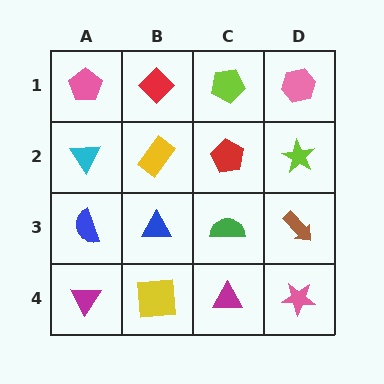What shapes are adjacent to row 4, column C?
A green semicircle (row 3, column C), a yellow square (row 4, column B), a pink star (row 4, column D).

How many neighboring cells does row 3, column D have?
3.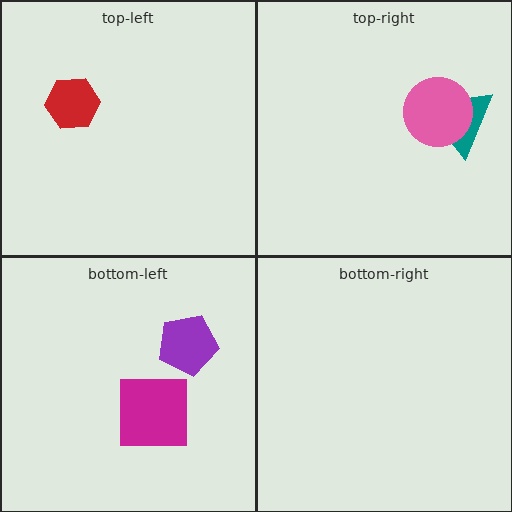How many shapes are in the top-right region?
2.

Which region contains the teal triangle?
The top-right region.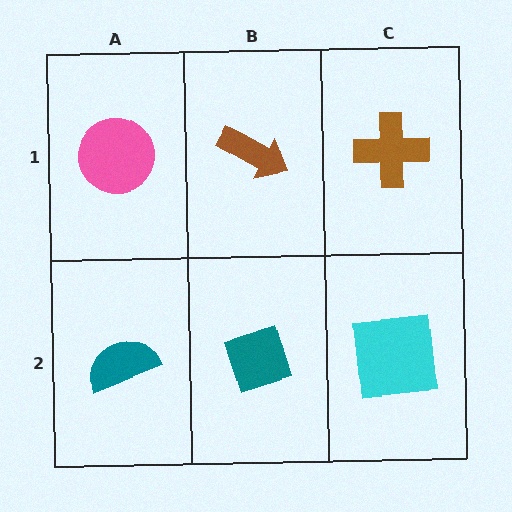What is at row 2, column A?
A teal semicircle.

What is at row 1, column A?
A pink circle.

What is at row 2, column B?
A teal diamond.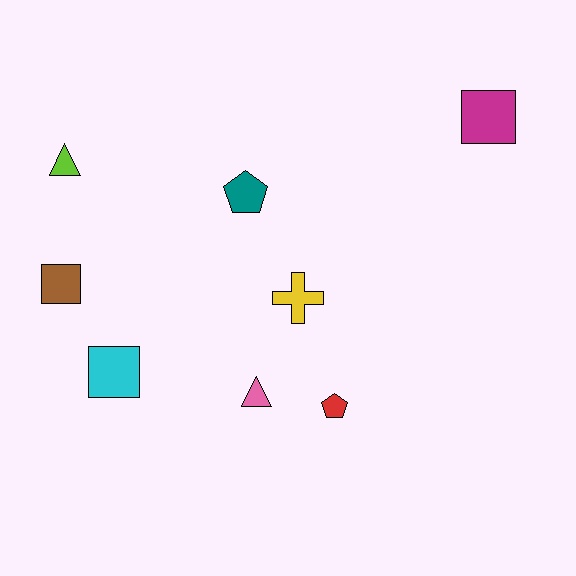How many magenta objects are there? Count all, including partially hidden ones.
There is 1 magenta object.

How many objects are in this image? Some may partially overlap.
There are 8 objects.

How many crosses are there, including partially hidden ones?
There is 1 cross.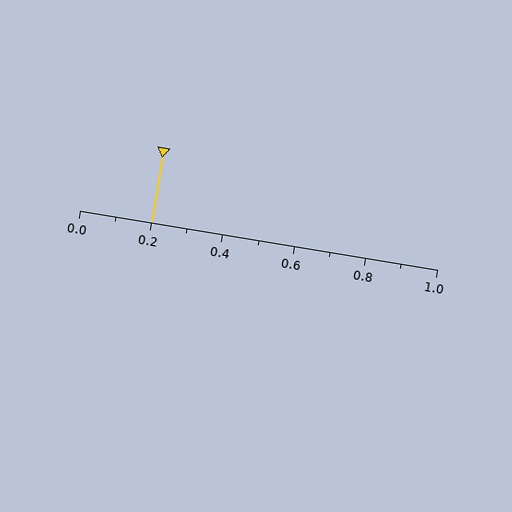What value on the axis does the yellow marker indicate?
The marker indicates approximately 0.2.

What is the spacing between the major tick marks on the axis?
The major ticks are spaced 0.2 apart.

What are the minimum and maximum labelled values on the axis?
The axis runs from 0.0 to 1.0.